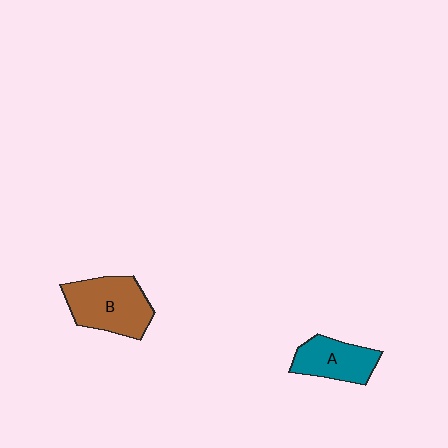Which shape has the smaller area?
Shape A (teal).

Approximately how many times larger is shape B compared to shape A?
Approximately 1.4 times.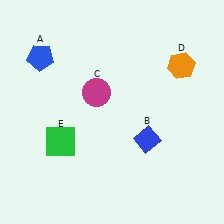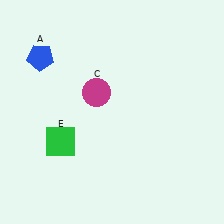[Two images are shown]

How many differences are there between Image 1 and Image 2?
There are 2 differences between the two images.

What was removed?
The orange hexagon (D), the blue diamond (B) were removed in Image 2.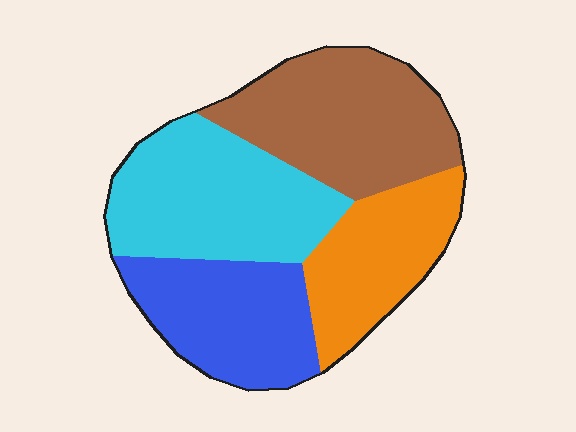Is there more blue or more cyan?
Cyan.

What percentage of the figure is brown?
Brown takes up about one quarter (1/4) of the figure.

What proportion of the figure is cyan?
Cyan takes up between a quarter and a half of the figure.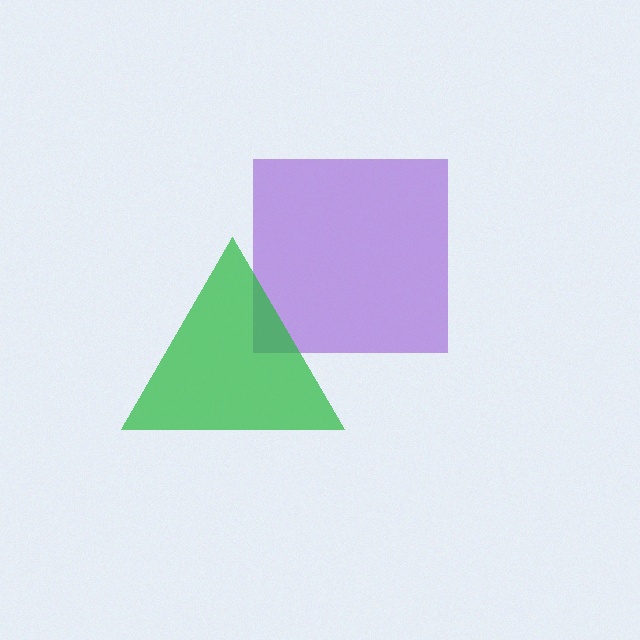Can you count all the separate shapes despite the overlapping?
Yes, there are 2 separate shapes.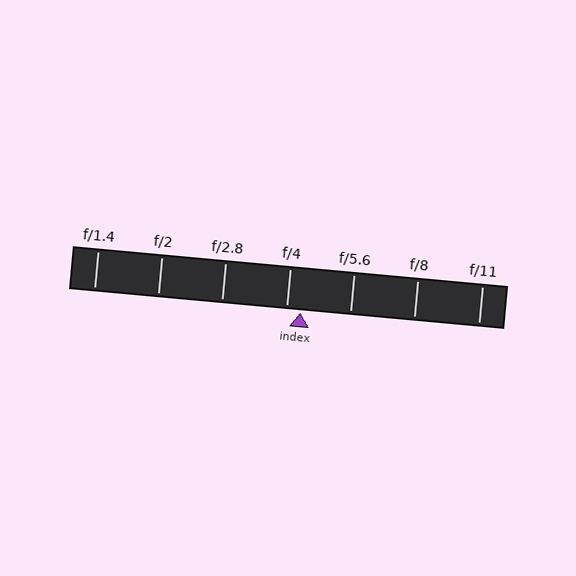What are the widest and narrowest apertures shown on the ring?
The widest aperture shown is f/1.4 and the narrowest is f/11.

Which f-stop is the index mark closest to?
The index mark is closest to f/4.